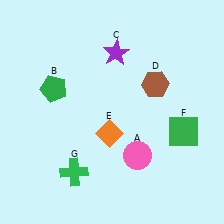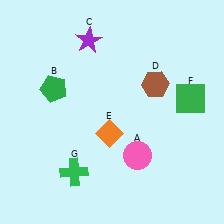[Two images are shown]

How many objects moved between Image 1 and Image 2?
2 objects moved between the two images.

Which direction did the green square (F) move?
The green square (F) moved up.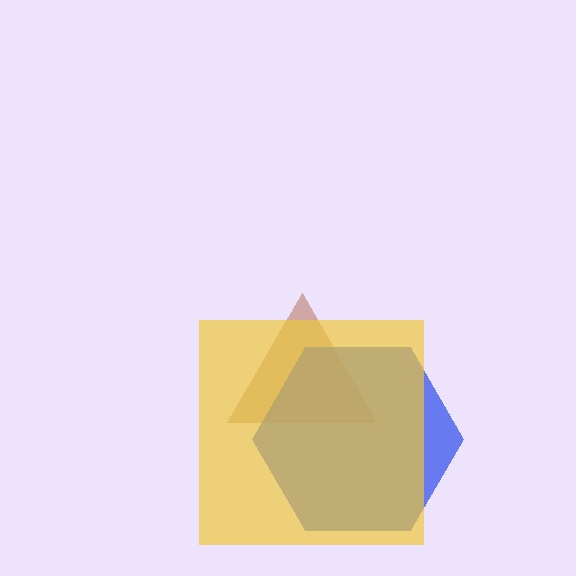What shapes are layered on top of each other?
The layered shapes are: a brown triangle, a blue hexagon, a yellow square.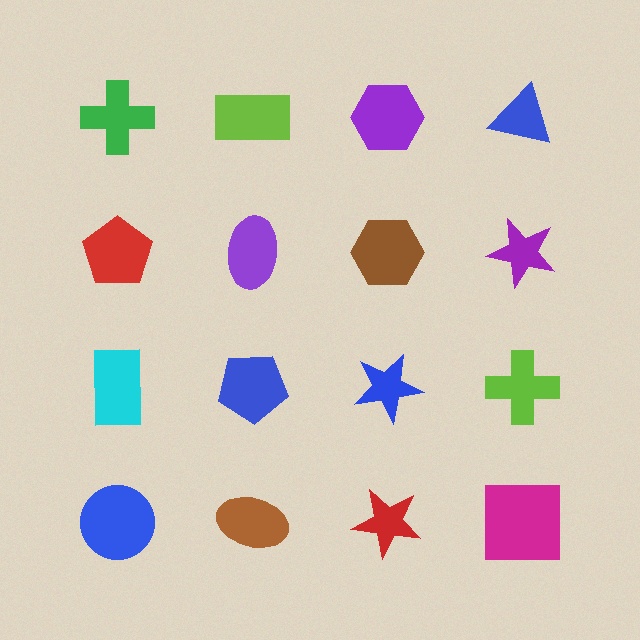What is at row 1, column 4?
A blue triangle.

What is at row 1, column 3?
A purple hexagon.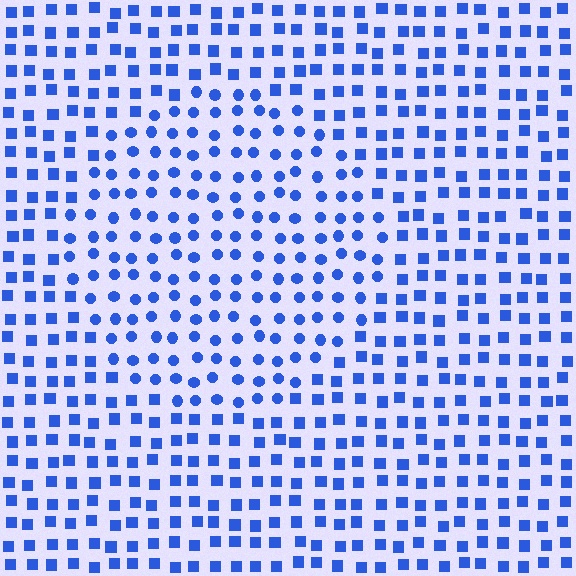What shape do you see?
I see a circle.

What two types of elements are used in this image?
The image uses circles inside the circle region and squares outside it.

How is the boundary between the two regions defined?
The boundary is defined by a change in element shape: circles inside vs. squares outside. All elements share the same color and spacing.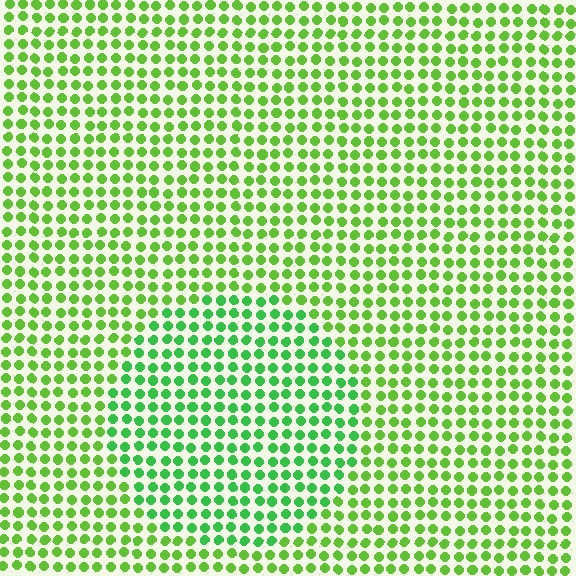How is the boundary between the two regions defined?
The boundary is defined purely by a slight shift in hue (about 28 degrees). Spacing, size, and orientation are identical on both sides.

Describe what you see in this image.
The image is filled with small lime elements in a uniform arrangement. A circle-shaped region is visible where the elements are tinted to a slightly different hue, forming a subtle color boundary.